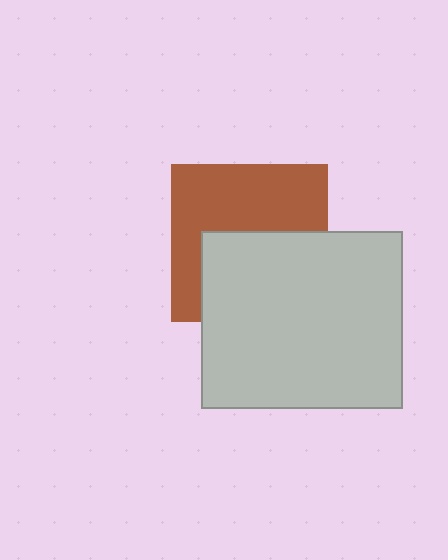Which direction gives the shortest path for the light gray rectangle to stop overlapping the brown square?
Moving down gives the shortest separation.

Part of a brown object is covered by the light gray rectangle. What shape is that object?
It is a square.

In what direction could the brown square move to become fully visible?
The brown square could move up. That would shift it out from behind the light gray rectangle entirely.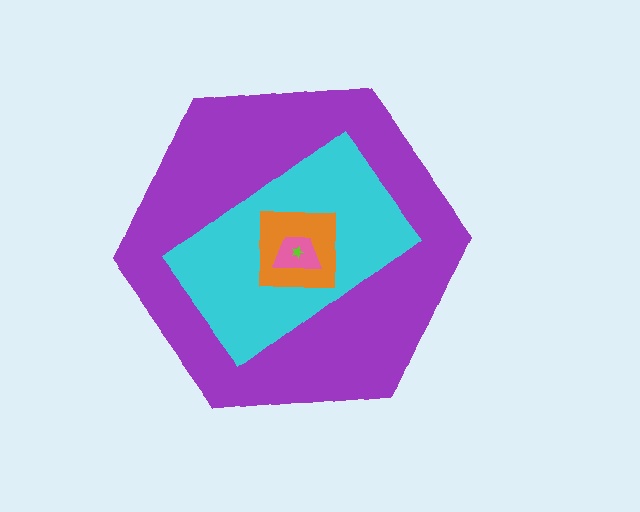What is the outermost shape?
The purple hexagon.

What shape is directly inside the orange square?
The pink trapezoid.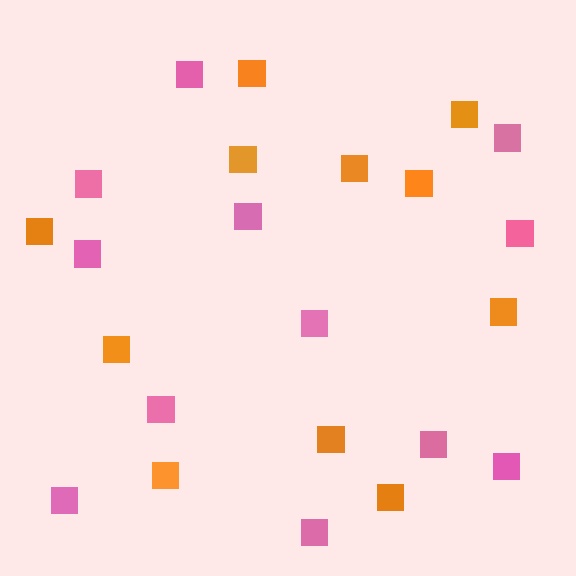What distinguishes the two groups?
There are 2 groups: one group of pink squares (12) and one group of orange squares (11).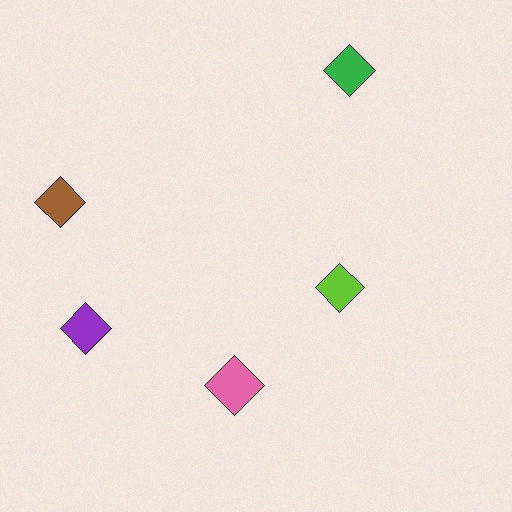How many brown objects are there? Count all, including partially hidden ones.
There is 1 brown object.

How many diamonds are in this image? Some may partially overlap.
There are 5 diamonds.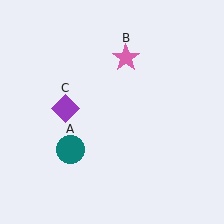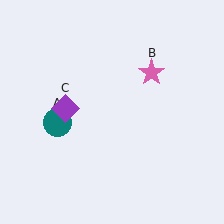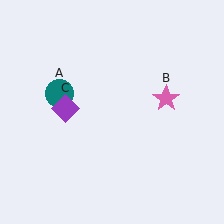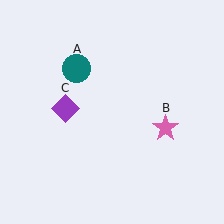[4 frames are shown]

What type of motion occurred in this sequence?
The teal circle (object A), pink star (object B) rotated clockwise around the center of the scene.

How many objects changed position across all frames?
2 objects changed position: teal circle (object A), pink star (object B).